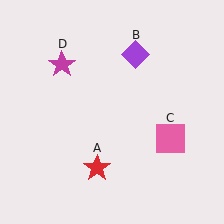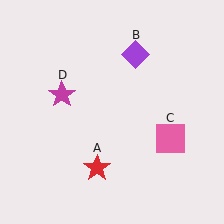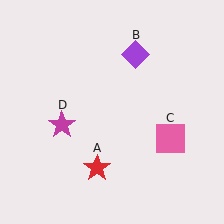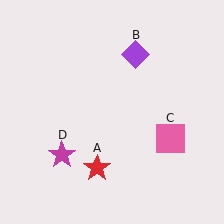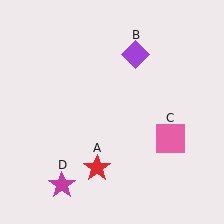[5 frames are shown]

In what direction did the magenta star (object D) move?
The magenta star (object D) moved down.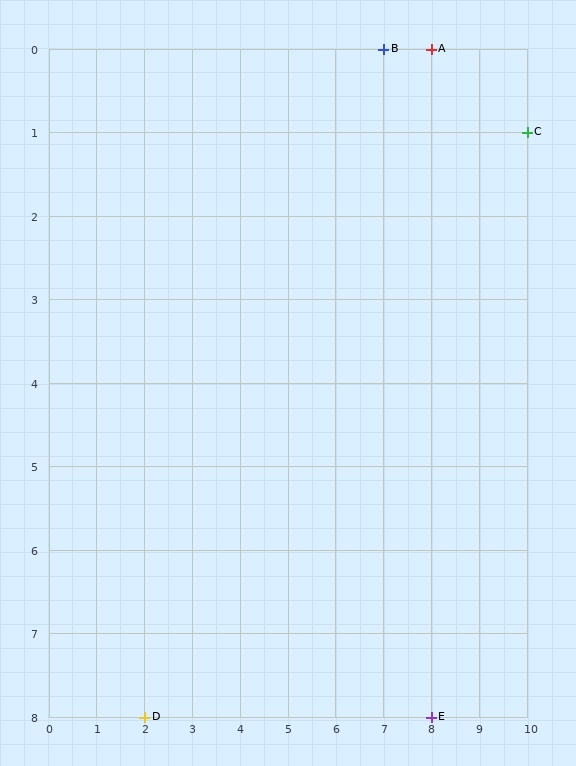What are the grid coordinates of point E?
Point E is at grid coordinates (8, 8).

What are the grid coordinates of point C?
Point C is at grid coordinates (10, 1).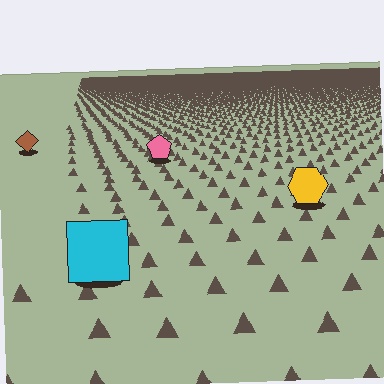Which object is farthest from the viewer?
The brown diamond is farthest from the viewer. It appears smaller and the ground texture around it is denser.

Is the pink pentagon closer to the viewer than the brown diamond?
Yes. The pink pentagon is closer — you can tell from the texture gradient: the ground texture is coarser near it.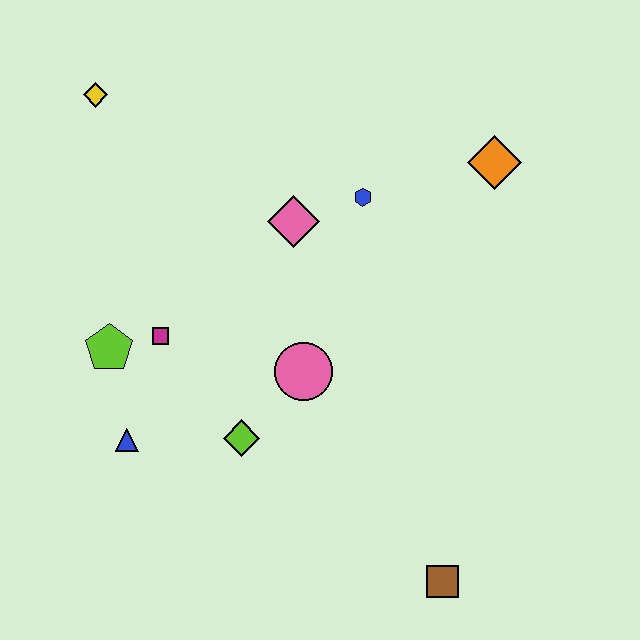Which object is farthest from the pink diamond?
The brown square is farthest from the pink diamond.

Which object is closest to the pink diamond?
The blue hexagon is closest to the pink diamond.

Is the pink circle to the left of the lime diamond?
No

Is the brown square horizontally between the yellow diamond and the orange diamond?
Yes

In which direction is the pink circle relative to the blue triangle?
The pink circle is to the right of the blue triangle.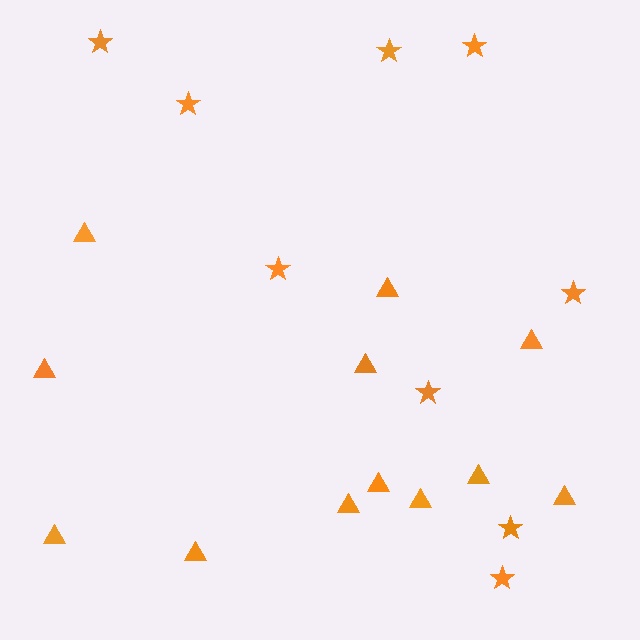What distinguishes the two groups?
There are 2 groups: one group of stars (9) and one group of triangles (12).